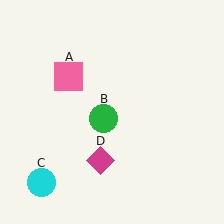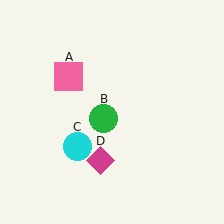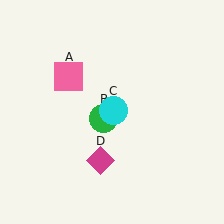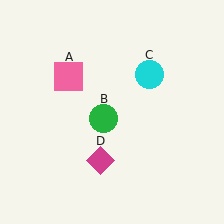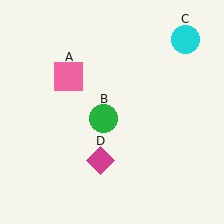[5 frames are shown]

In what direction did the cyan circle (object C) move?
The cyan circle (object C) moved up and to the right.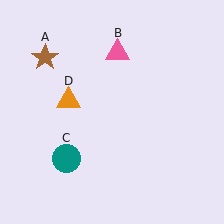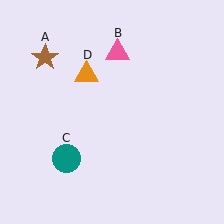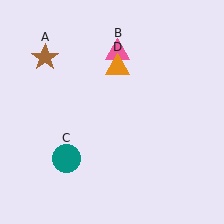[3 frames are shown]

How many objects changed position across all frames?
1 object changed position: orange triangle (object D).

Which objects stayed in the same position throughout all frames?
Brown star (object A) and pink triangle (object B) and teal circle (object C) remained stationary.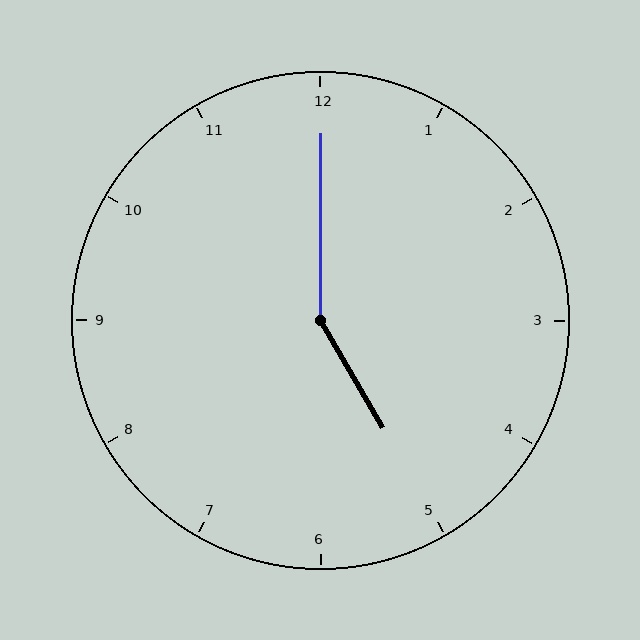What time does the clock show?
5:00.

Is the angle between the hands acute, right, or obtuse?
It is obtuse.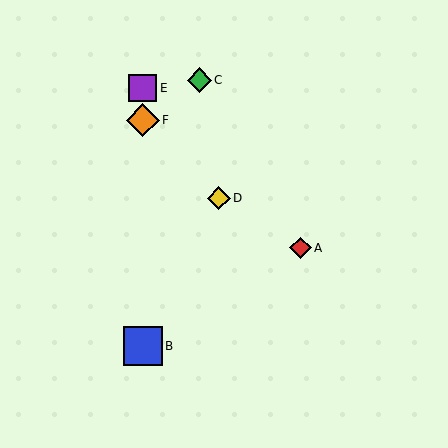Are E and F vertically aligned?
Yes, both are at x≈143.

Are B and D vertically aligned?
No, B is at x≈143 and D is at x≈219.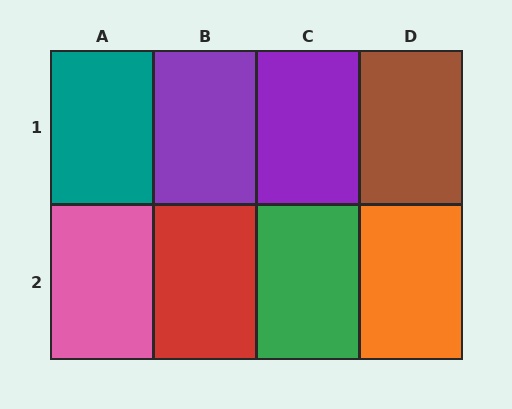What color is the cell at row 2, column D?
Orange.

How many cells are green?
1 cell is green.